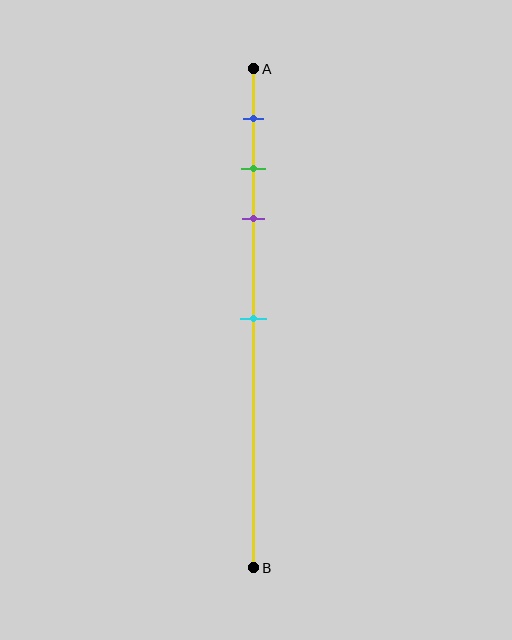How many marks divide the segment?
There are 4 marks dividing the segment.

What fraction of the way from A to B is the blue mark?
The blue mark is approximately 10% (0.1) of the way from A to B.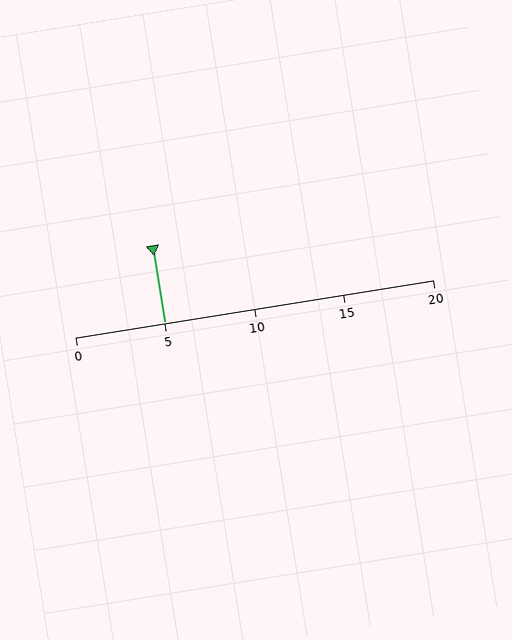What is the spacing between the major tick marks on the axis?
The major ticks are spaced 5 apart.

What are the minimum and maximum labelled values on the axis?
The axis runs from 0 to 20.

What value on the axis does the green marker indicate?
The marker indicates approximately 5.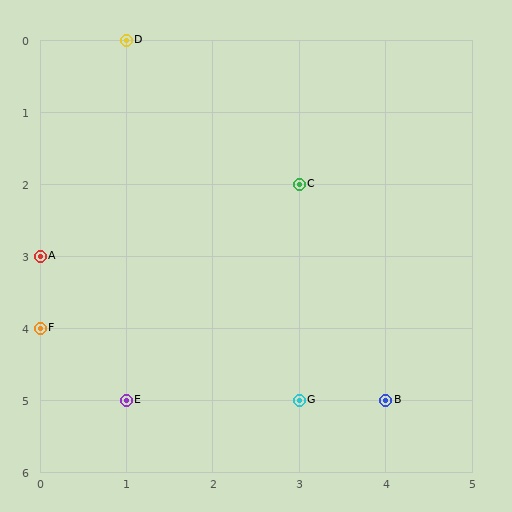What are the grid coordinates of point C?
Point C is at grid coordinates (3, 2).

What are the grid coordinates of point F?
Point F is at grid coordinates (0, 4).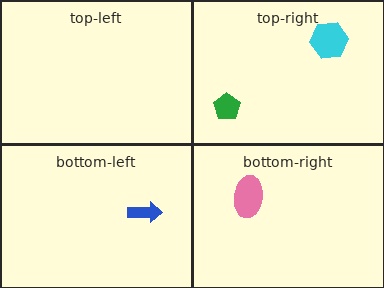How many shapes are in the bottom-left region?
1.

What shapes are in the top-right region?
The green pentagon, the cyan hexagon.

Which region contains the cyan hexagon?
The top-right region.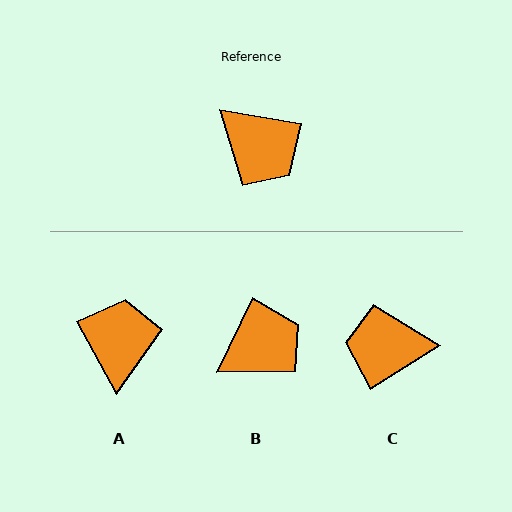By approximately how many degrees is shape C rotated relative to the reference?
Approximately 139 degrees clockwise.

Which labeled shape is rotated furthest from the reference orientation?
C, about 139 degrees away.